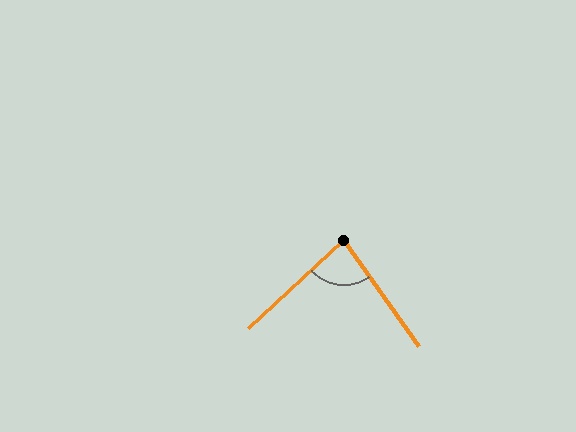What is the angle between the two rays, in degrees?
Approximately 83 degrees.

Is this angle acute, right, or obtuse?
It is acute.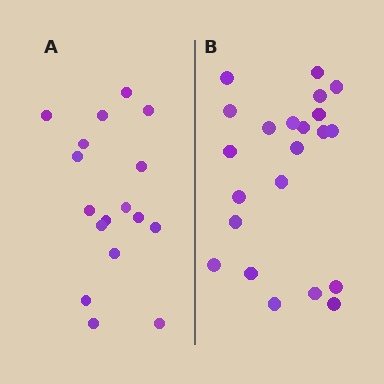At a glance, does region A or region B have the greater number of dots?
Region B (the right region) has more dots.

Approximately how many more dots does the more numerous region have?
Region B has about 5 more dots than region A.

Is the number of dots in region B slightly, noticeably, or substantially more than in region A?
Region B has noticeably more, but not dramatically so. The ratio is roughly 1.3 to 1.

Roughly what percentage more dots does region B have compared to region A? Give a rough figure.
About 30% more.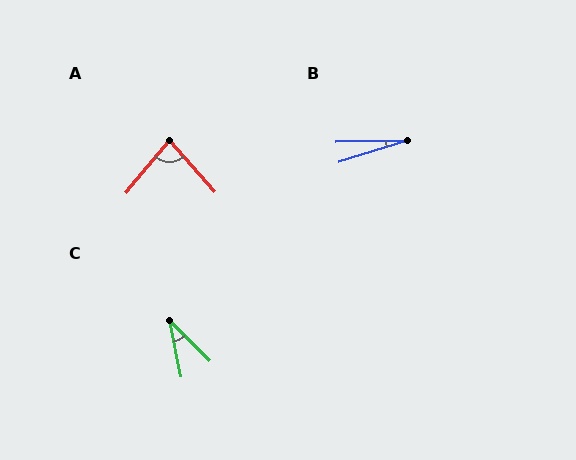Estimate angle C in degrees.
Approximately 34 degrees.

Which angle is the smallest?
B, at approximately 16 degrees.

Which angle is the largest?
A, at approximately 81 degrees.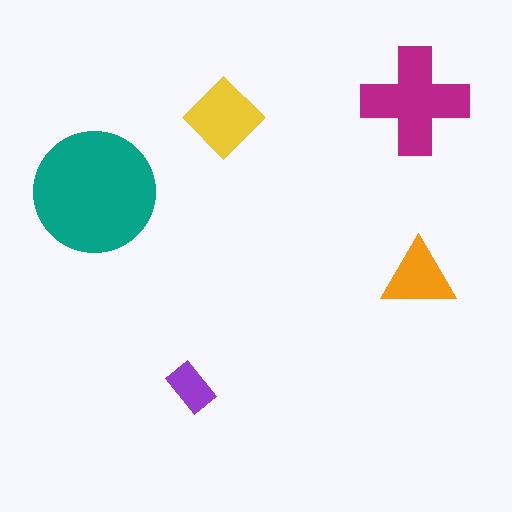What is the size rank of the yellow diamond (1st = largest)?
3rd.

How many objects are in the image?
There are 5 objects in the image.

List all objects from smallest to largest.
The purple rectangle, the orange triangle, the yellow diamond, the magenta cross, the teal circle.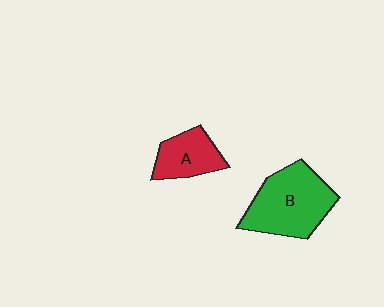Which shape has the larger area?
Shape B (green).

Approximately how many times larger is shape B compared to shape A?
Approximately 1.8 times.